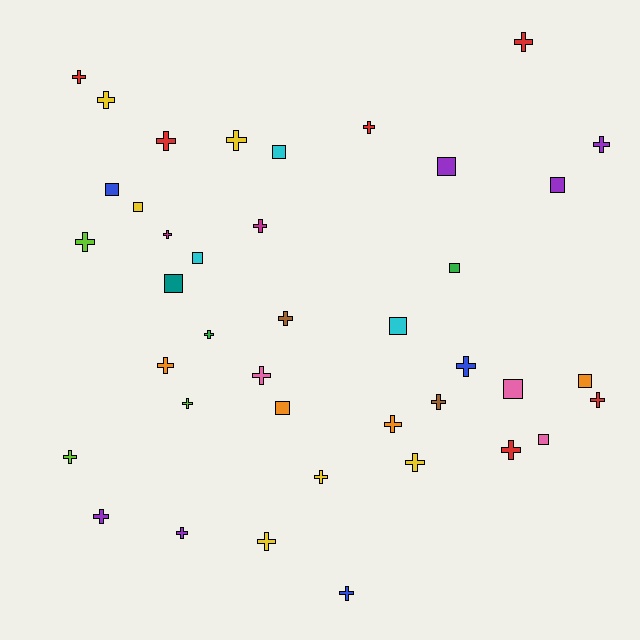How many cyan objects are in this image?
There are 3 cyan objects.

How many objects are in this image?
There are 40 objects.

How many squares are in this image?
There are 13 squares.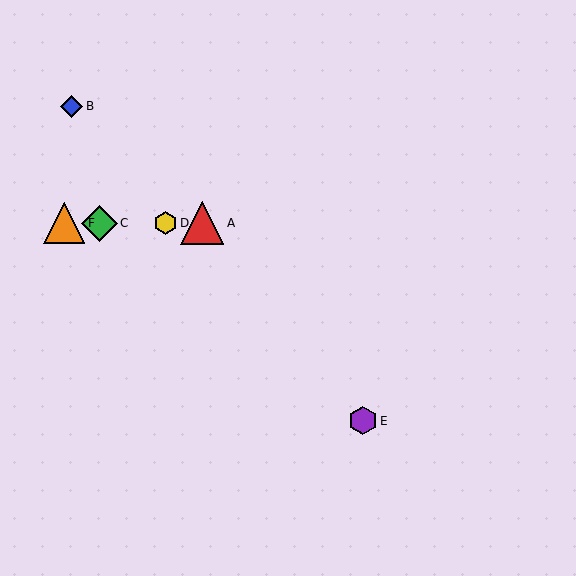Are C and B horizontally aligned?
No, C is at y≈223 and B is at y≈106.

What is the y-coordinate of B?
Object B is at y≈106.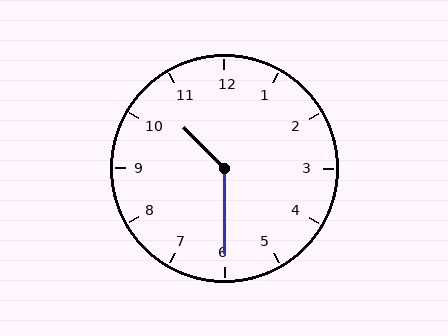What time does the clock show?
10:30.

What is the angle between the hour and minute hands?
Approximately 135 degrees.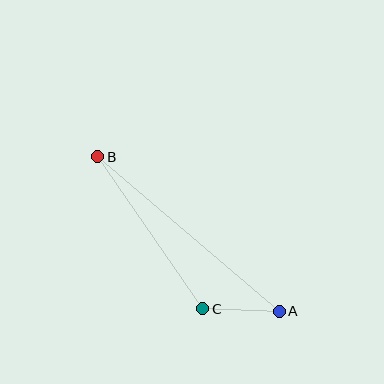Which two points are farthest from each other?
Points A and B are farthest from each other.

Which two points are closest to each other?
Points A and C are closest to each other.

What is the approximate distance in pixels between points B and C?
The distance between B and C is approximately 185 pixels.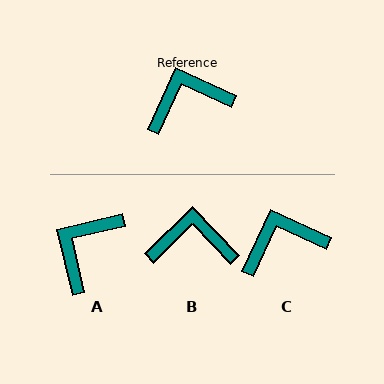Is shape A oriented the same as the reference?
No, it is off by about 38 degrees.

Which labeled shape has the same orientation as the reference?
C.